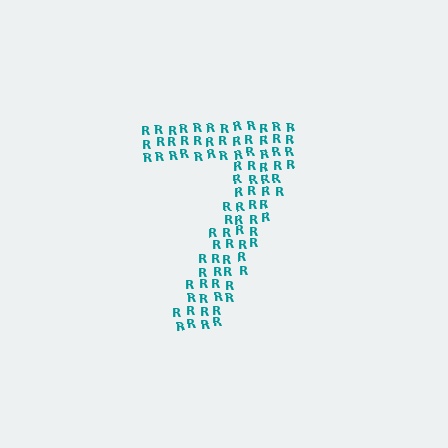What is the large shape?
The large shape is the digit 7.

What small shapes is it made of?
It is made of small letter R's.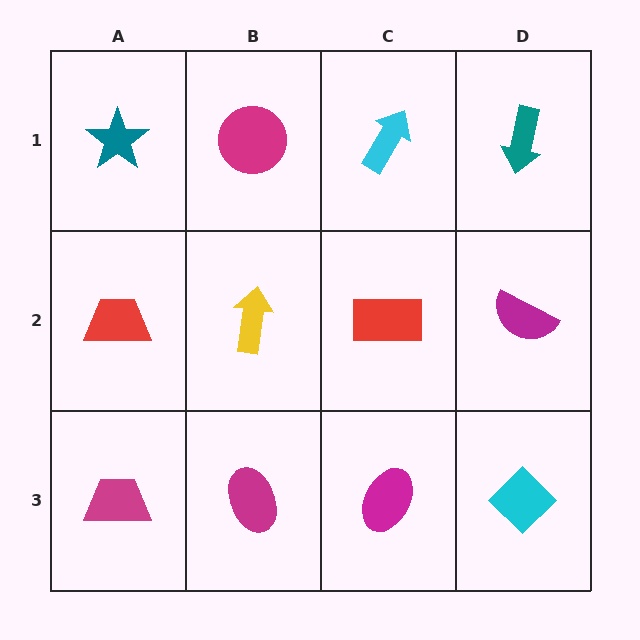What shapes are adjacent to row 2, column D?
A teal arrow (row 1, column D), a cyan diamond (row 3, column D), a red rectangle (row 2, column C).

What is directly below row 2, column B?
A magenta ellipse.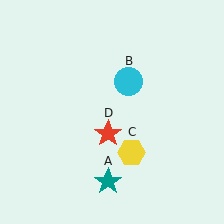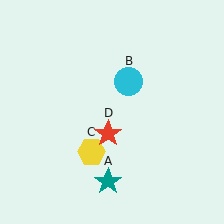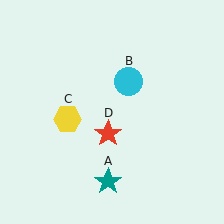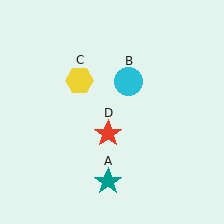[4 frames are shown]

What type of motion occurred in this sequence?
The yellow hexagon (object C) rotated clockwise around the center of the scene.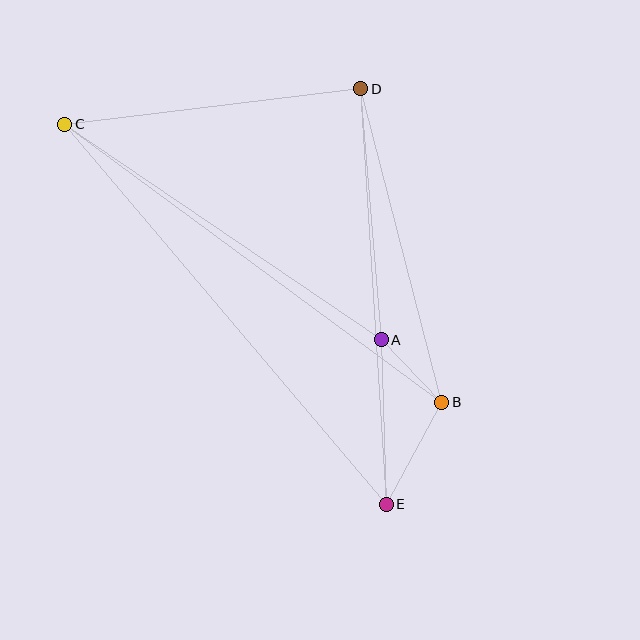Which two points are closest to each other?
Points A and B are closest to each other.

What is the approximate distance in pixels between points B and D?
The distance between B and D is approximately 324 pixels.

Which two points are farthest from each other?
Points C and E are farthest from each other.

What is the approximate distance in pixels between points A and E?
The distance between A and E is approximately 164 pixels.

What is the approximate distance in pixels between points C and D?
The distance between C and D is approximately 298 pixels.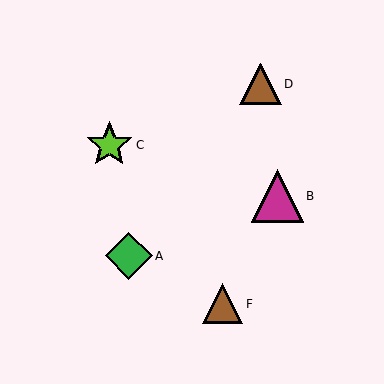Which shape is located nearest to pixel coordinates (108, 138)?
The lime star (labeled C) at (109, 145) is nearest to that location.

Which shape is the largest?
The magenta triangle (labeled B) is the largest.